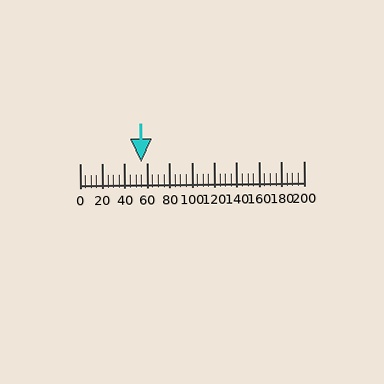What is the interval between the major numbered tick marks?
The major tick marks are spaced 20 units apart.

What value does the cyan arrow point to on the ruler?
The cyan arrow points to approximately 55.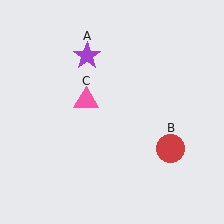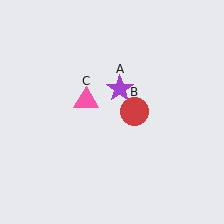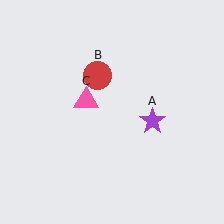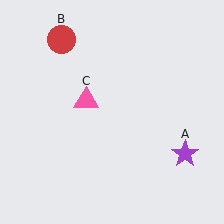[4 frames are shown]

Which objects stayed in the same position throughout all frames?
Pink triangle (object C) remained stationary.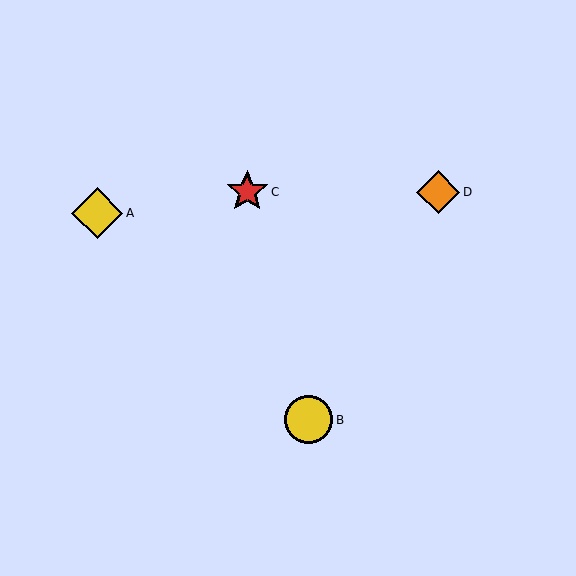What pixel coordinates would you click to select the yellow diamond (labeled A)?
Click at (97, 213) to select the yellow diamond A.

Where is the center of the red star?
The center of the red star is at (247, 192).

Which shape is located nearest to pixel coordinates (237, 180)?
The red star (labeled C) at (247, 192) is nearest to that location.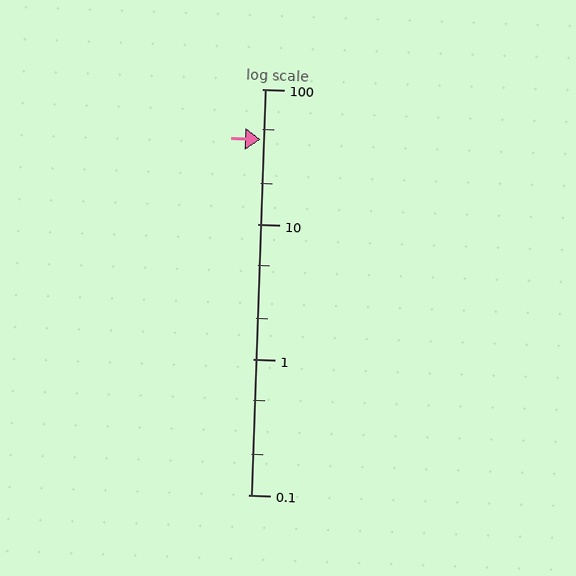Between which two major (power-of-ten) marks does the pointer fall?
The pointer is between 10 and 100.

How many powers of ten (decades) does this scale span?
The scale spans 3 decades, from 0.1 to 100.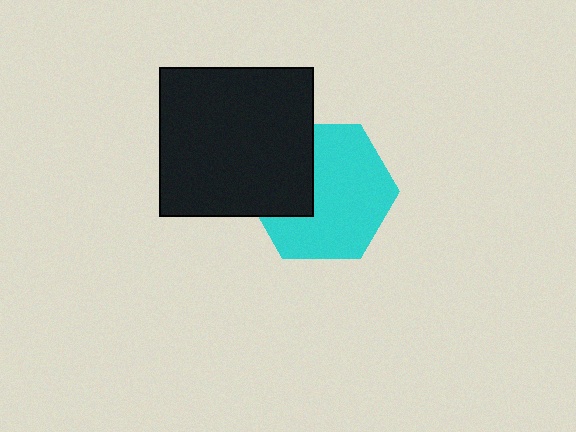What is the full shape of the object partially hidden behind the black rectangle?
The partially hidden object is a cyan hexagon.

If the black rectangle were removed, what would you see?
You would see the complete cyan hexagon.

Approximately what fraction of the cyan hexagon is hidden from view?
Roughly 32% of the cyan hexagon is hidden behind the black rectangle.